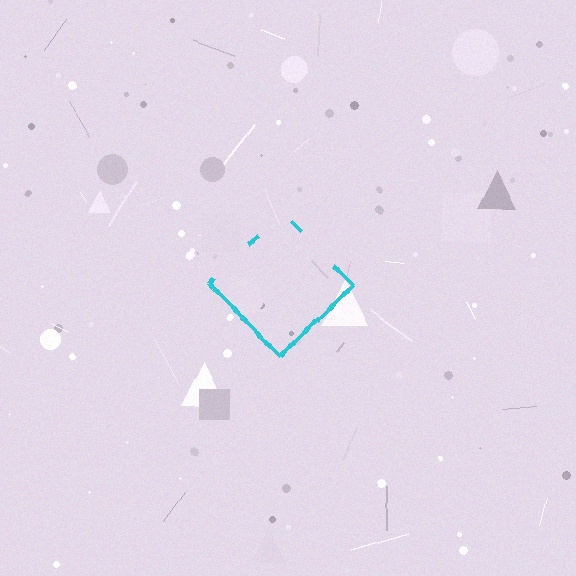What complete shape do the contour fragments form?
The contour fragments form a diamond.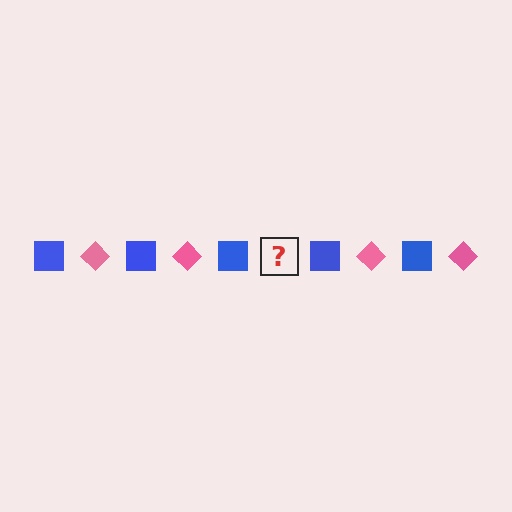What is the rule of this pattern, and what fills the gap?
The rule is that the pattern alternates between blue square and pink diamond. The gap should be filled with a pink diamond.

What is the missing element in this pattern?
The missing element is a pink diamond.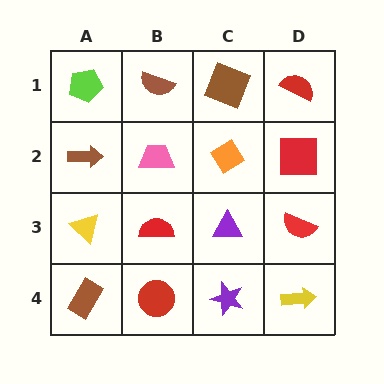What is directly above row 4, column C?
A purple triangle.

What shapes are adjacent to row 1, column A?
A brown arrow (row 2, column A), a brown semicircle (row 1, column B).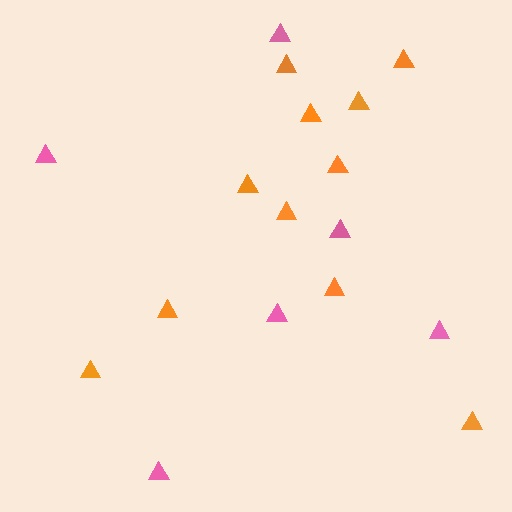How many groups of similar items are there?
There are 2 groups: one group of pink triangles (6) and one group of orange triangles (11).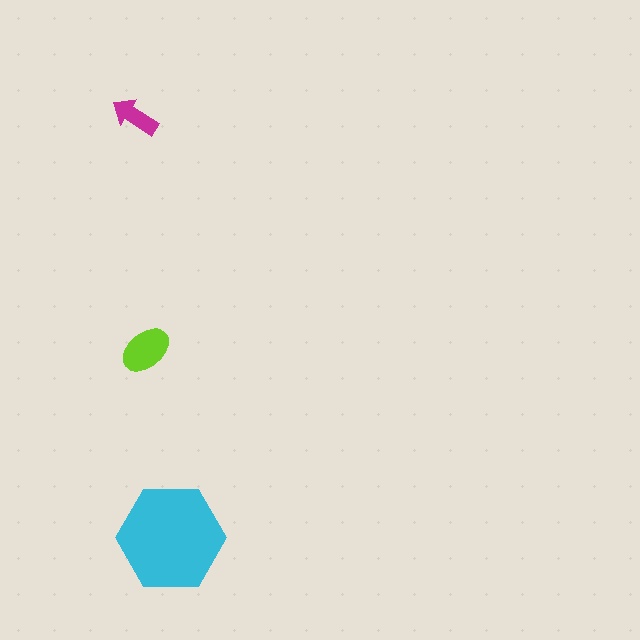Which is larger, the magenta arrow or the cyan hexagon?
The cyan hexagon.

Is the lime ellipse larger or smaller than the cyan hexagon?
Smaller.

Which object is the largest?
The cyan hexagon.